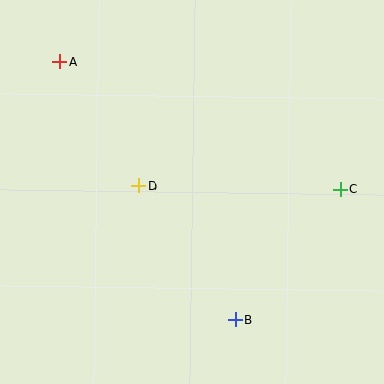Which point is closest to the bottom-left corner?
Point D is closest to the bottom-left corner.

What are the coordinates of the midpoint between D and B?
The midpoint between D and B is at (187, 253).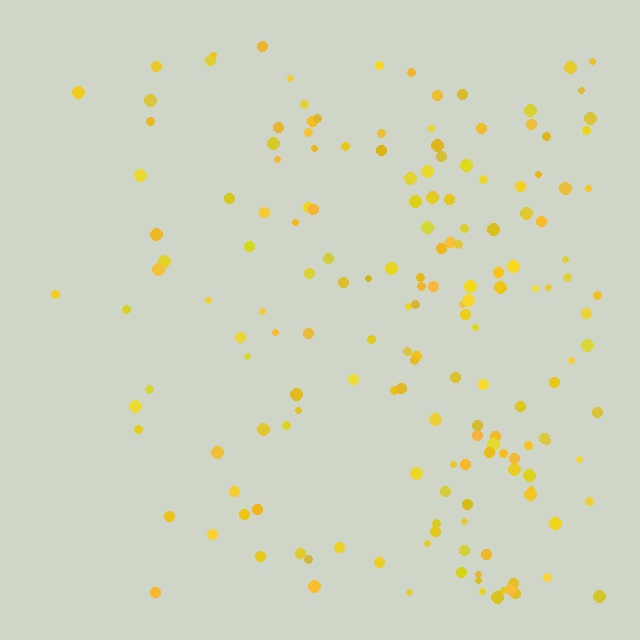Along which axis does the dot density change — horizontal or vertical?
Horizontal.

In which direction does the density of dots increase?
From left to right, with the right side densest.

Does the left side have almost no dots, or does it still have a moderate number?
Still a moderate number, just noticeably fewer than the right.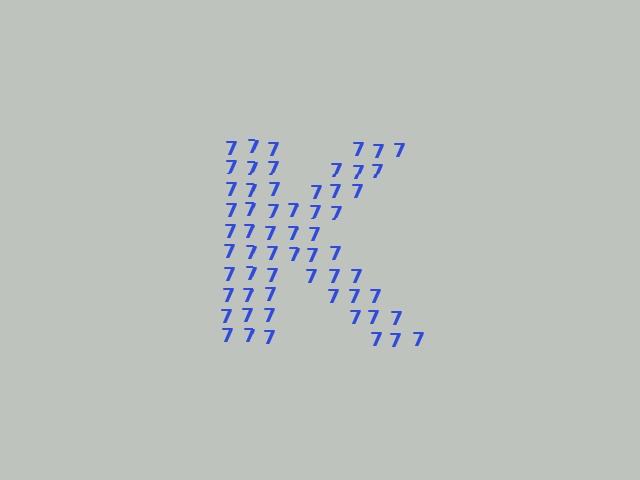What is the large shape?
The large shape is the letter K.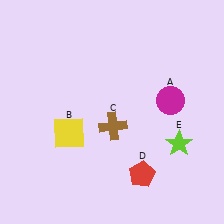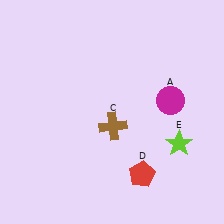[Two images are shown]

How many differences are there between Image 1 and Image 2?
There is 1 difference between the two images.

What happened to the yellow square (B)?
The yellow square (B) was removed in Image 2. It was in the bottom-left area of Image 1.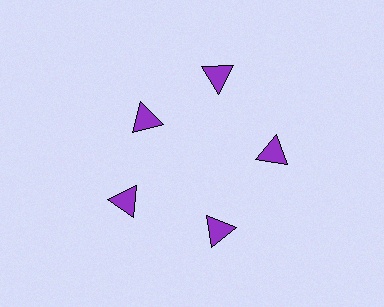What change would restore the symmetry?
The symmetry would be restored by moving it outward, back onto the ring so that all 5 triangles sit at equal angles and equal distance from the center.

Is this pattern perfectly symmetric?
No. The 5 purple triangles are arranged in a ring, but one element near the 10 o'clock position is pulled inward toward the center, breaking the 5-fold rotational symmetry.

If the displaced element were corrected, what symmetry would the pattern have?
It would have 5-fold rotational symmetry — the pattern would map onto itself every 72 degrees.